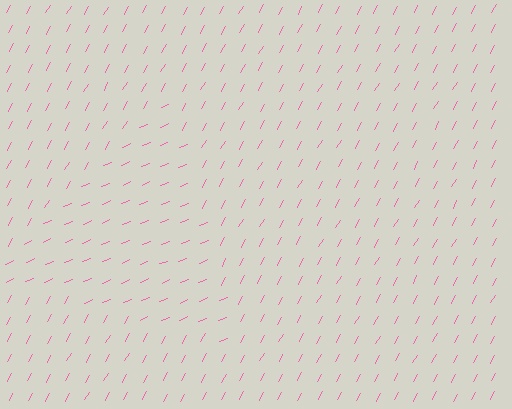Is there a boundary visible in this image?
Yes, there is a texture boundary formed by a change in line orientation.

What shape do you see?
I see a triangle.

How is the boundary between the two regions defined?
The boundary is defined purely by a change in line orientation (approximately 39 degrees difference). All lines are the same color and thickness.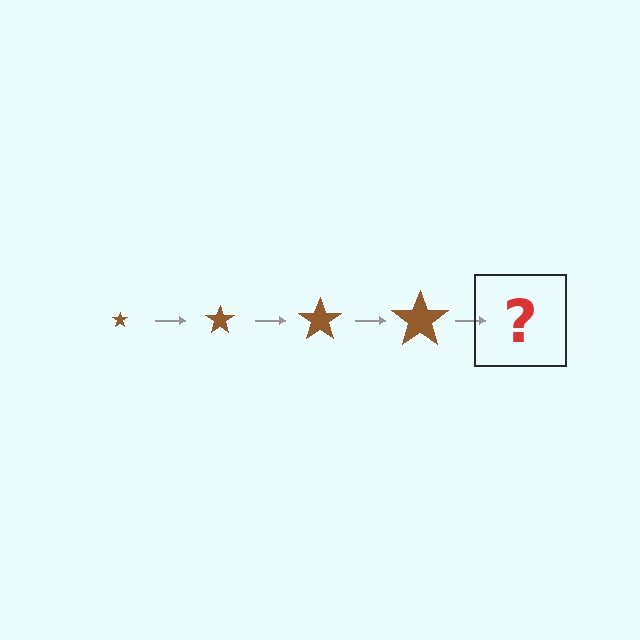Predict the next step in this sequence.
The next step is a brown star, larger than the previous one.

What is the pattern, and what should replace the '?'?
The pattern is that the star gets progressively larger each step. The '?' should be a brown star, larger than the previous one.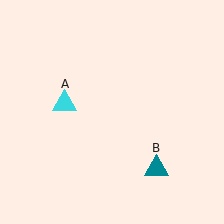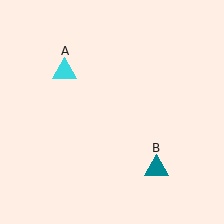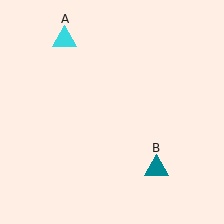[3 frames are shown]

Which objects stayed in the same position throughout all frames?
Teal triangle (object B) remained stationary.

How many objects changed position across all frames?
1 object changed position: cyan triangle (object A).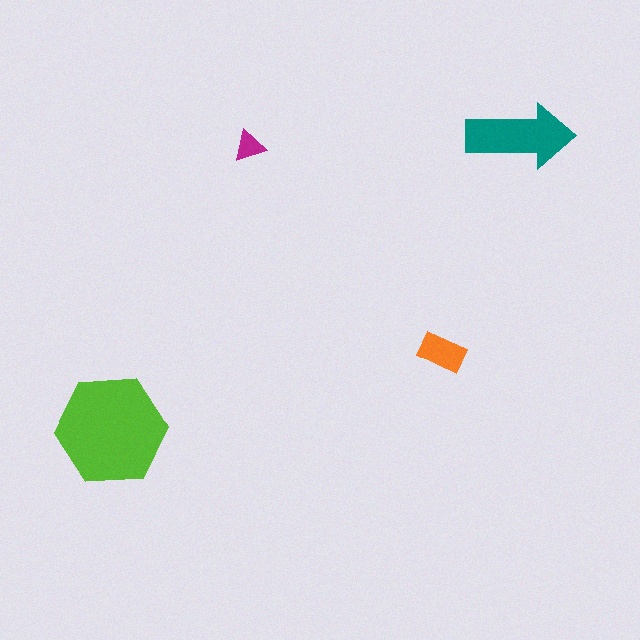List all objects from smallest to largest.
The magenta triangle, the orange rectangle, the teal arrow, the lime hexagon.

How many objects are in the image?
There are 4 objects in the image.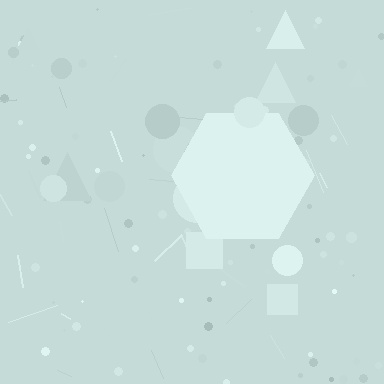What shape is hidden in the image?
A hexagon is hidden in the image.